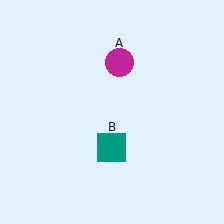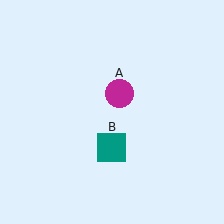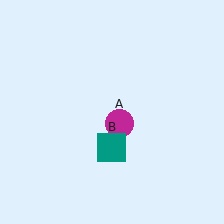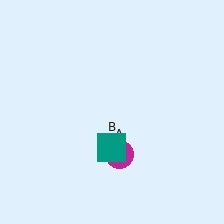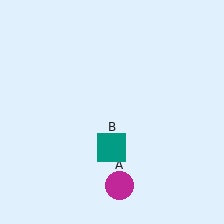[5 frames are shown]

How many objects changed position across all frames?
1 object changed position: magenta circle (object A).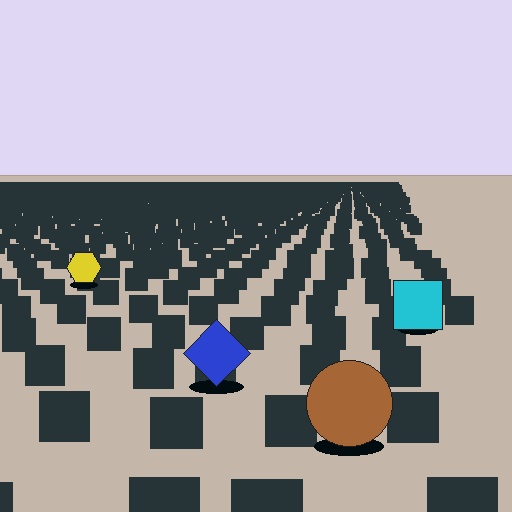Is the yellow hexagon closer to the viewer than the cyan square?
No. The cyan square is closer — you can tell from the texture gradient: the ground texture is coarser near it.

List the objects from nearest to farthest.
From nearest to farthest: the brown circle, the blue diamond, the cyan square, the yellow hexagon.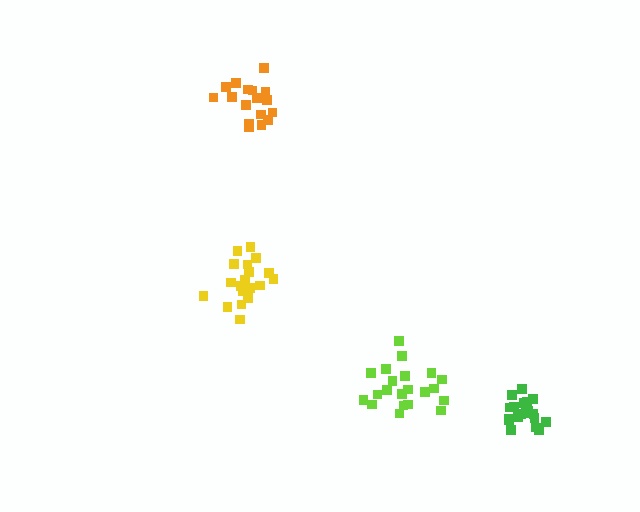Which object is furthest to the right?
The green cluster is rightmost.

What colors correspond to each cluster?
The clusters are colored: green, orange, lime, yellow.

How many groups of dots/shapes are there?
There are 4 groups.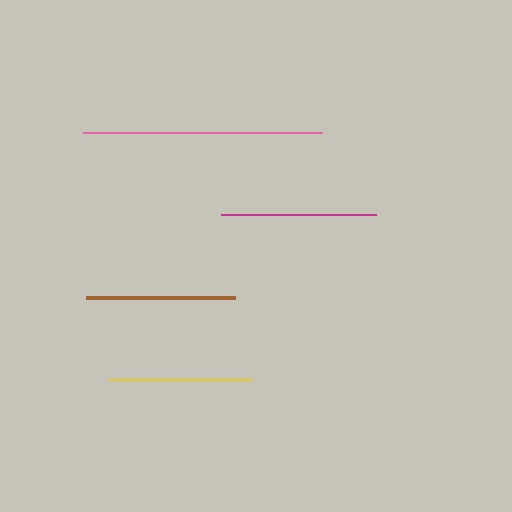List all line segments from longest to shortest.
From longest to shortest: pink, magenta, brown, yellow.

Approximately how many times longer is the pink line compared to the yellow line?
The pink line is approximately 1.7 times the length of the yellow line.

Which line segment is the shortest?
The yellow line is the shortest at approximately 143 pixels.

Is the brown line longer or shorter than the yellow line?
The brown line is longer than the yellow line.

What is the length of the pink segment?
The pink segment is approximately 239 pixels long.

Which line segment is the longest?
The pink line is the longest at approximately 239 pixels.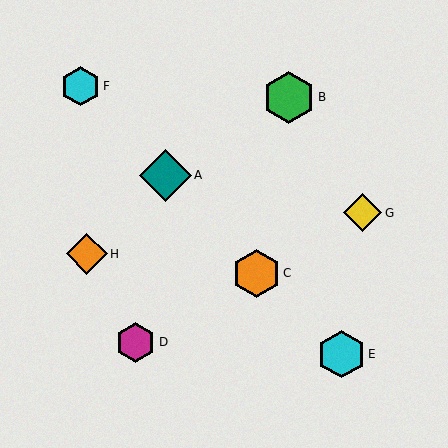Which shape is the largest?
The green hexagon (labeled B) is the largest.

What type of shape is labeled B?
Shape B is a green hexagon.